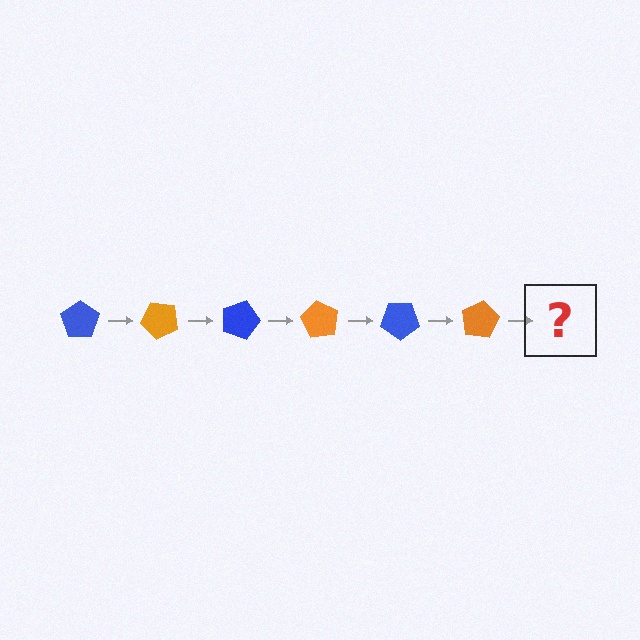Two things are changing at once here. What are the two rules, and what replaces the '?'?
The two rules are that it rotates 45 degrees each step and the color cycles through blue and orange. The '?' should be a blue pentagon, rotated 270 degrees from the start.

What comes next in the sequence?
The next element should be a blue pentagon, rotated 270 degrees from the start.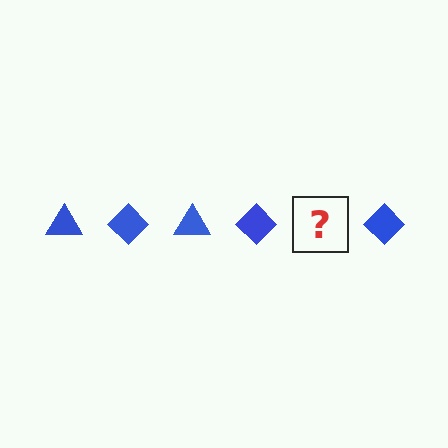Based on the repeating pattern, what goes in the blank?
The blank should be a blue triangle.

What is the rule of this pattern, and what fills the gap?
The rule is that the pattern cycles through triangle, diamond shapes in blue. The gap should be filled with a blue triangle.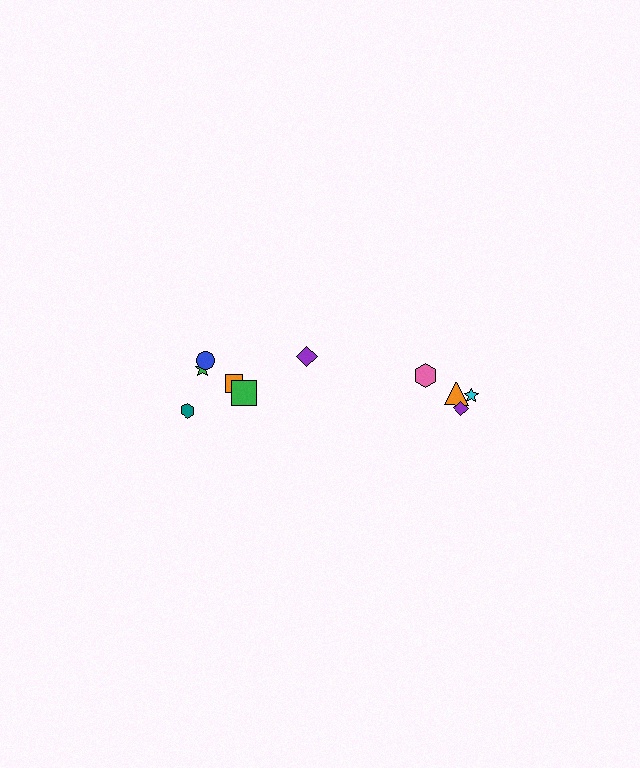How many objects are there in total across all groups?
There are 10 objects.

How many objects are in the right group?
There are 4 objects.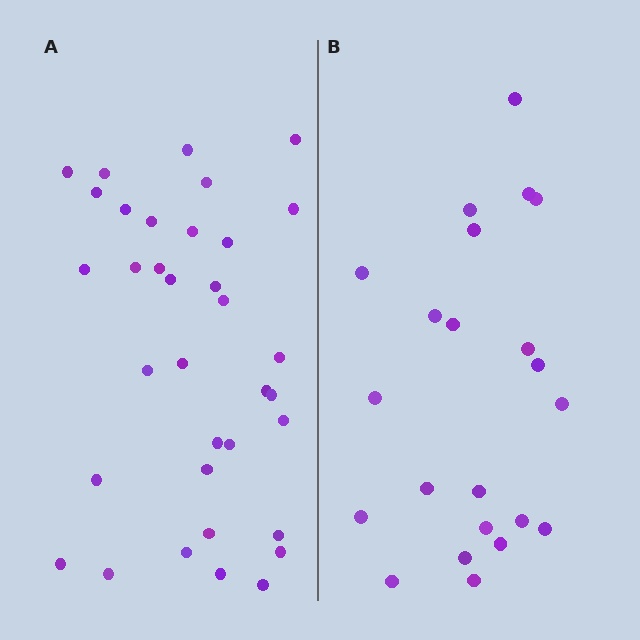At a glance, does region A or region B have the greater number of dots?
Region A (the left region) has more dots.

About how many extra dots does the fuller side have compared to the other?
Region A has approximately 15 more dots than region B.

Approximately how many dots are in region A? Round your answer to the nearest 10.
About 40 dots. (The exact count is 35, which rounds to 40.)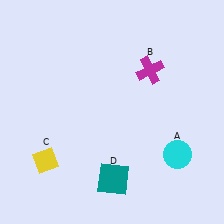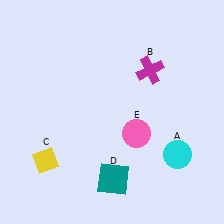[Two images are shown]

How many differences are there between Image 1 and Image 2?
There is 1 difference between the two images.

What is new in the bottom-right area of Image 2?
A pink circle (E) was added in the bottom-right area of Image 2.